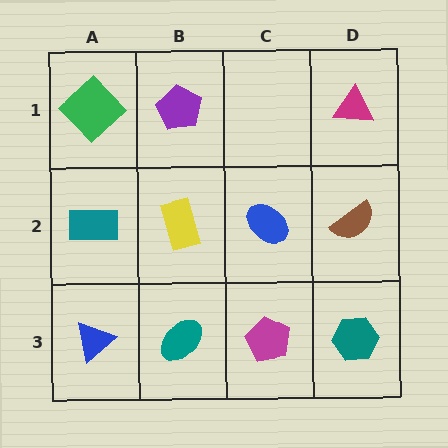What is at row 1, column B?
A purple pentagon.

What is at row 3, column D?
A teal hexagon.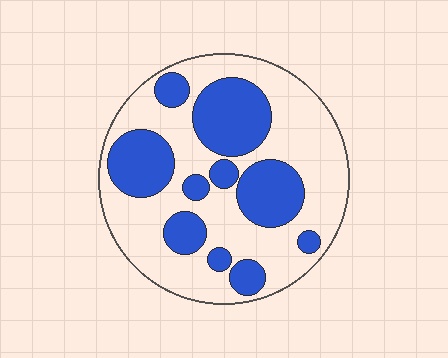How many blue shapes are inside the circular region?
10.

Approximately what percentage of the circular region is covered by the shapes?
Approximately 35%.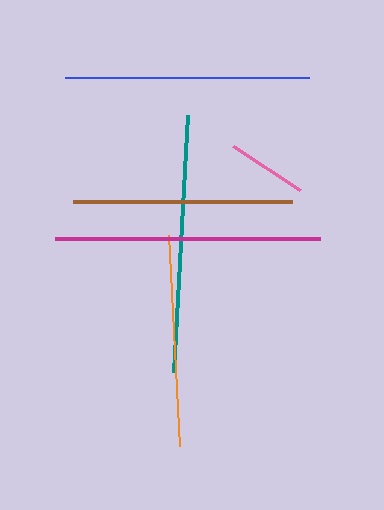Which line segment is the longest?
The magenta line is the longest at approximately 265 pixels.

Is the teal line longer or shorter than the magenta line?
The magenta line is longer than the teal line.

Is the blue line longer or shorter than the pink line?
The blue line is longer than the pink line.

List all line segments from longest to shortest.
From longest to shortest: magenta, teal, blue, brown, orange, pink.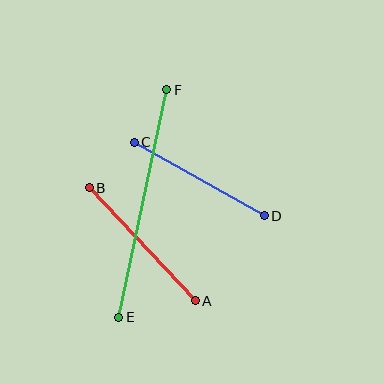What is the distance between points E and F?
The distance is approximately 232 pixels.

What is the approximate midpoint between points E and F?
The midpoint is at approximately (143, 203) pixels.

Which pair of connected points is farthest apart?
Points E and F are farthest apart.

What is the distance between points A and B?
The distance is approximately 155 pixels.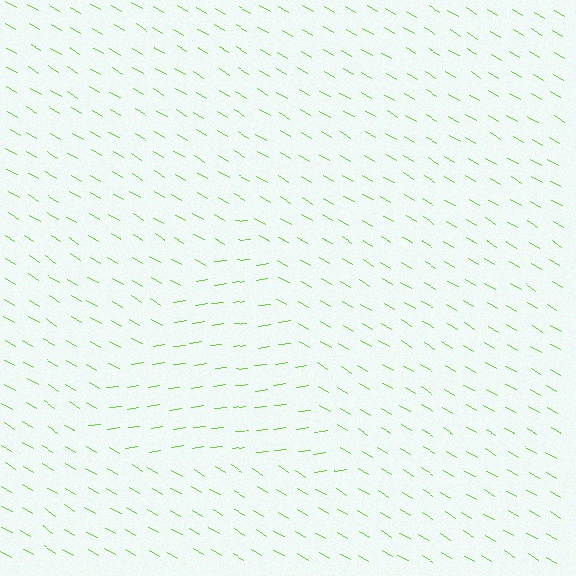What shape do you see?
I see a triangle.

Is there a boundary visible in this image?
Yes, there is a texture boundary formed by a change in line orientation.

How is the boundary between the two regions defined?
The boundary is defined purely by a change in line orientation (approximately 38 degrees difference). All lines are the same color and thickness.